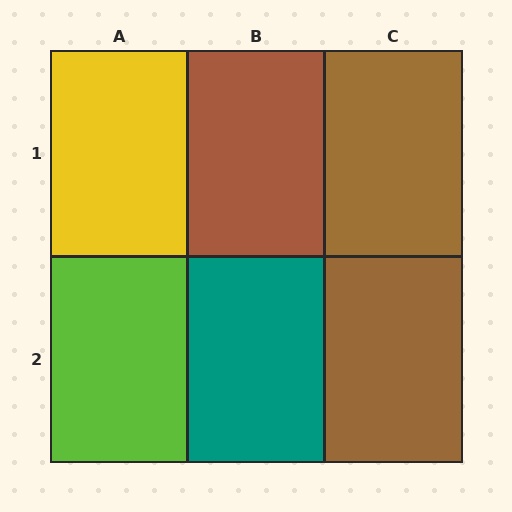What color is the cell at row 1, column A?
Yellow.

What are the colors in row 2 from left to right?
Lime, teal, brown.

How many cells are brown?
3 cells are brown.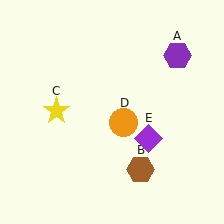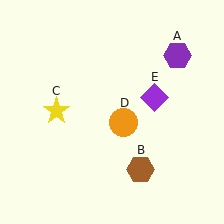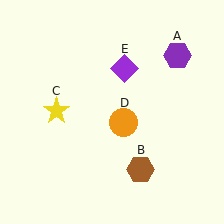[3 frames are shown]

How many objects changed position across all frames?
1 object changed position: purple diamond (object E).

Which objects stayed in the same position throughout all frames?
Purple hexagon (object A) and brown hexagon (object B) and yellow star (object C) and orange circle (object D) remained stationary.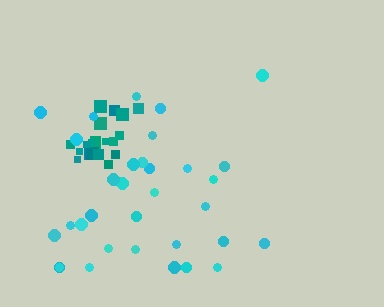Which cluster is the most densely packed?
Teal.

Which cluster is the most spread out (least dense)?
Cyan.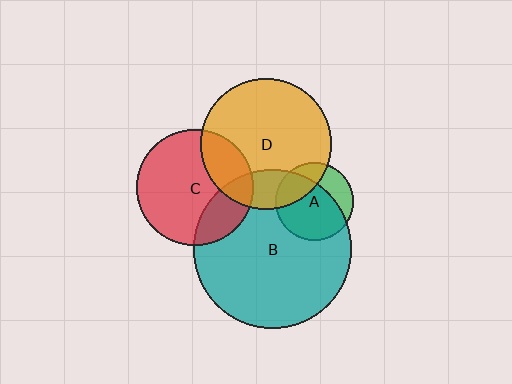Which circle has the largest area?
Circle B (teal).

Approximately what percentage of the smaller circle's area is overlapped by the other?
Approximately 25%.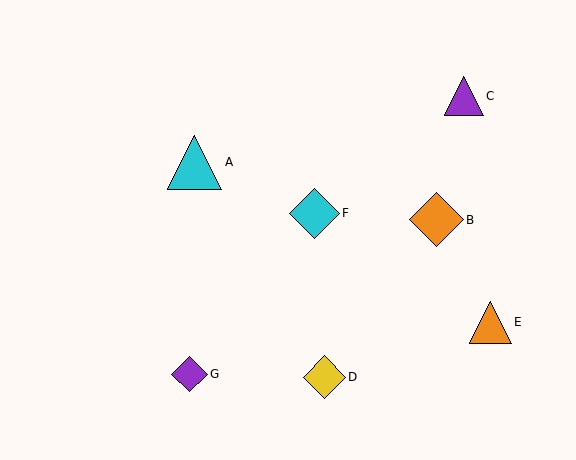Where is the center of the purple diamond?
The center of the purple diamond is at (189, 374).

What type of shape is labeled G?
Shape G is a purple diamond.